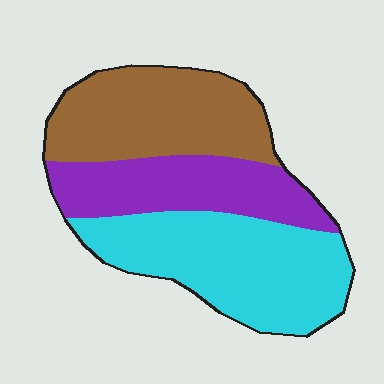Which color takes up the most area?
Cyan, at roughly 40%.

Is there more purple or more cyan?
Cyan.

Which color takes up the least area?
Purple, at roughly 25%.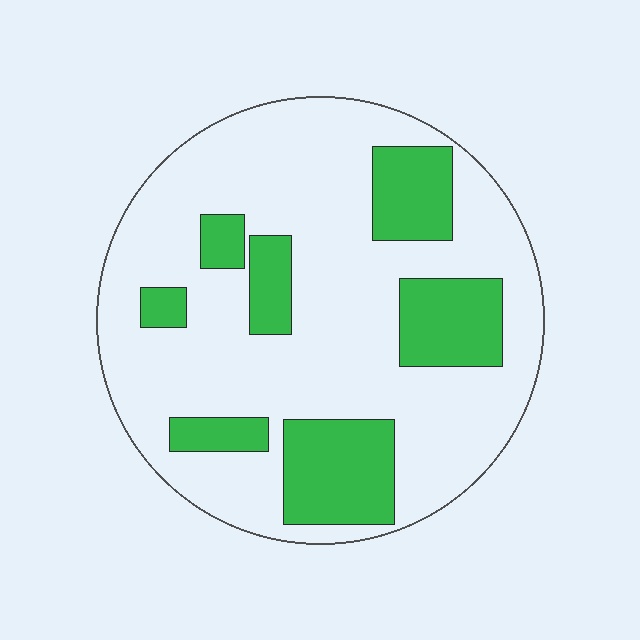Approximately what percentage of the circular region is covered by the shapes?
Approximately 25%.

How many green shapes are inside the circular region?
7.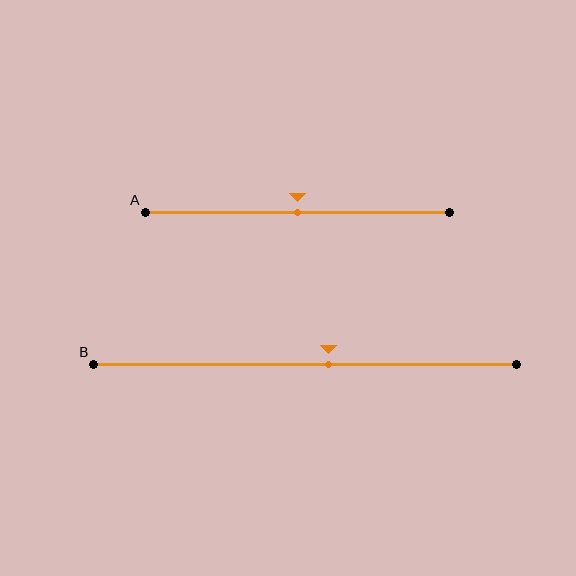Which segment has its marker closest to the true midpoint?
Segment A has its marker closest to the true midpoint.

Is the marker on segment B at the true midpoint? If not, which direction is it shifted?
No, the marker on segment B is shifted to the right by about 6% of the segment length.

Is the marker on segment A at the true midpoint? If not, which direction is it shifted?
Yes, the marker on segment A is at the true midpoint.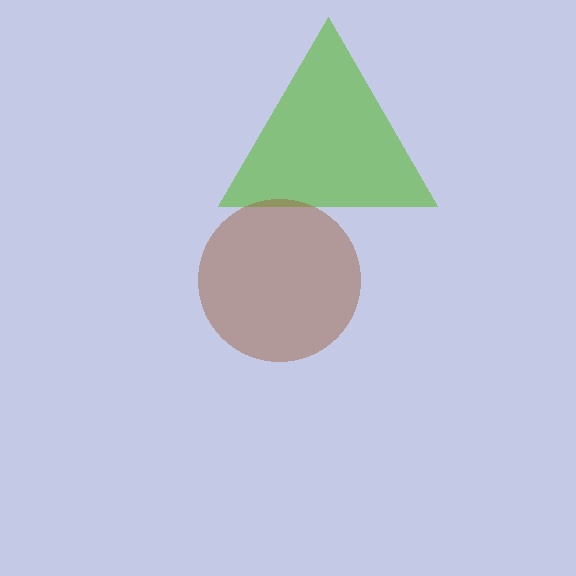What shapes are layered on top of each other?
The layered shapes are: a lime triangle, a brown circle.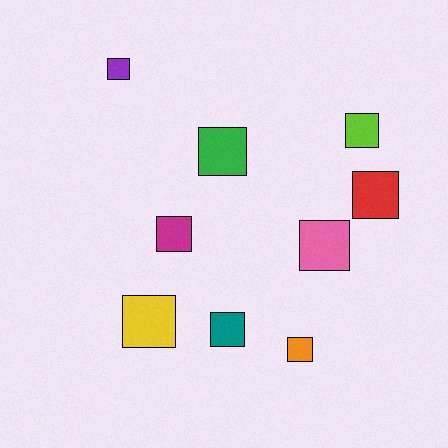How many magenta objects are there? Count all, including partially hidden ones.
There is 1 magenta object.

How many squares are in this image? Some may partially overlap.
There are 9 squares.